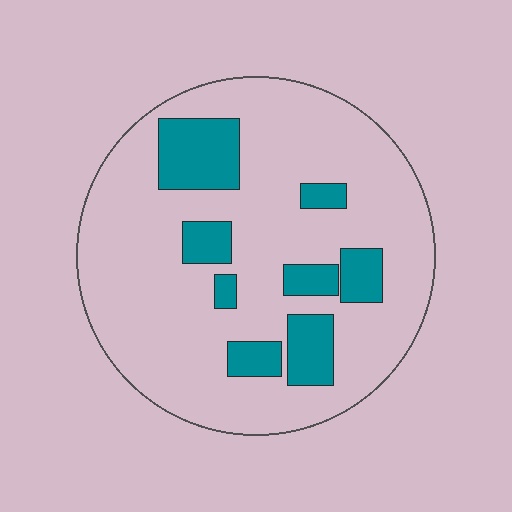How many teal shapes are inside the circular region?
8.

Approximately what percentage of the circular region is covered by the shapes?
Approximately 20%.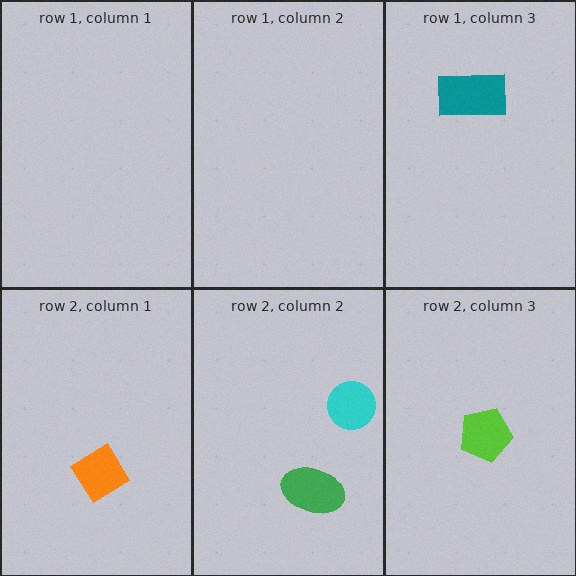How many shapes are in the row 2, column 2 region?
2.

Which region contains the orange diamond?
The row 2, column 1 region.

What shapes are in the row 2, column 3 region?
The lime pentagon.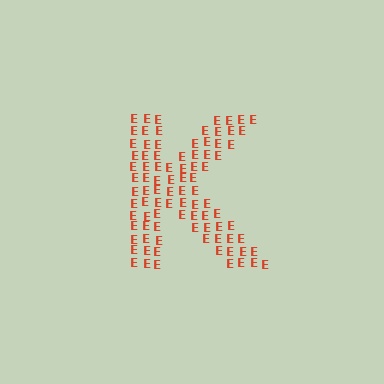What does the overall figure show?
The overall figure shows the letter K.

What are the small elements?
The small elements are letter E's.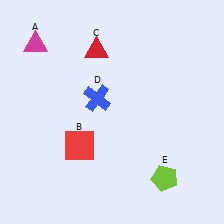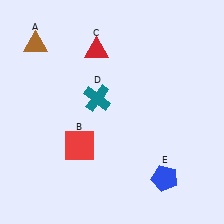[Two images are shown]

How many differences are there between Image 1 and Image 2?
There are 3 differences between the two images.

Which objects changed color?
A changed from magenta to brown. D changed from blue to teal. E changed from lime to blue.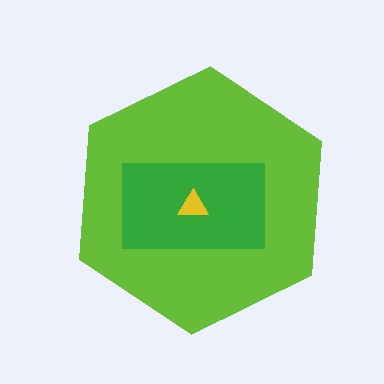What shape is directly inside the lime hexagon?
The green rectangle.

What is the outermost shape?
The lime hexagon.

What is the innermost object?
The yellow triangle.